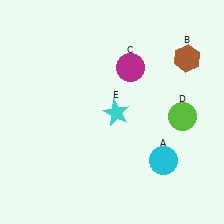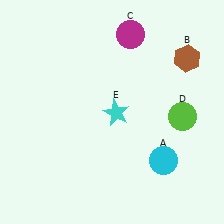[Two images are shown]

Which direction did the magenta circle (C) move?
The magenta circle (C) moved up.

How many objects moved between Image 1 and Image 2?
1 object moved between the two images.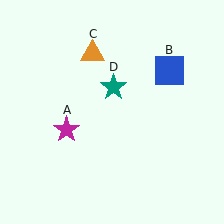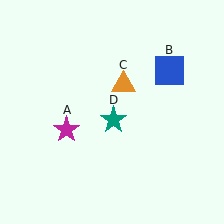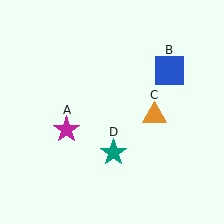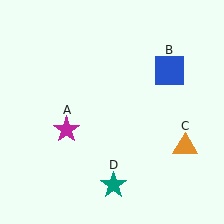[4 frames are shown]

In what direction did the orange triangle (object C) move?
The orange triangle (object C) moved down and to the right.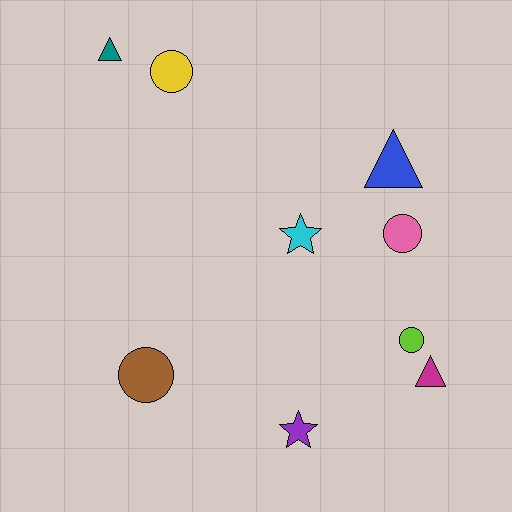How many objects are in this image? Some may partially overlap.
There are 9 objects.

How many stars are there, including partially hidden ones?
There are 2 stars.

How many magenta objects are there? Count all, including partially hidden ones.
There is 1 magenta object.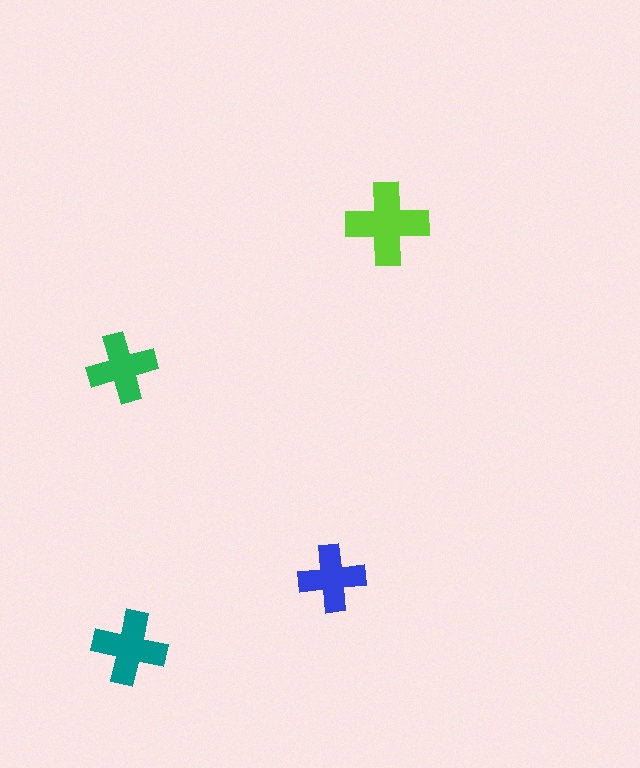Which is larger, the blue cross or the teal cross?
The teal one.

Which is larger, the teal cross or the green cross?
The teal one.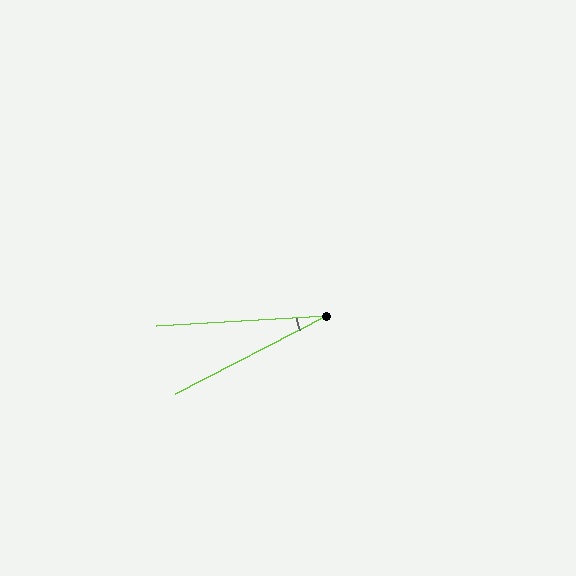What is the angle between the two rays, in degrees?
Approximately 24 degrees.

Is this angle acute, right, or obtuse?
It is acute.